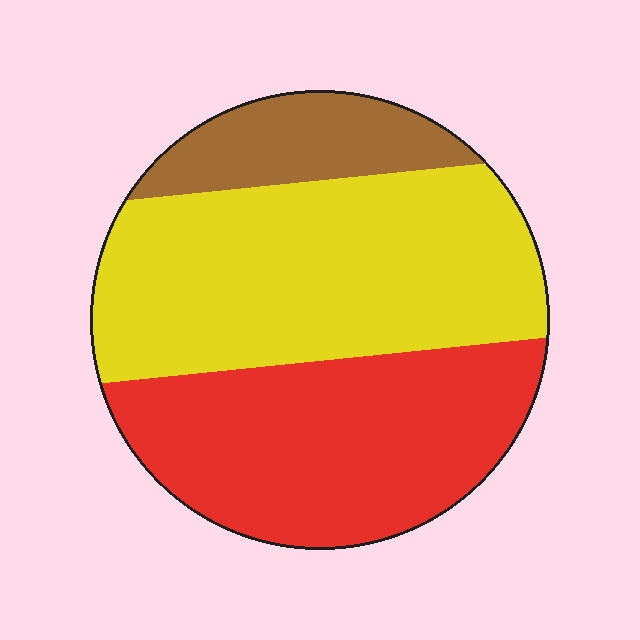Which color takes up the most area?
Yellow, at roughly 45%.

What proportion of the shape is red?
Red takes up about two fifths (2/5) of the shape.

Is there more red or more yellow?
Yellow.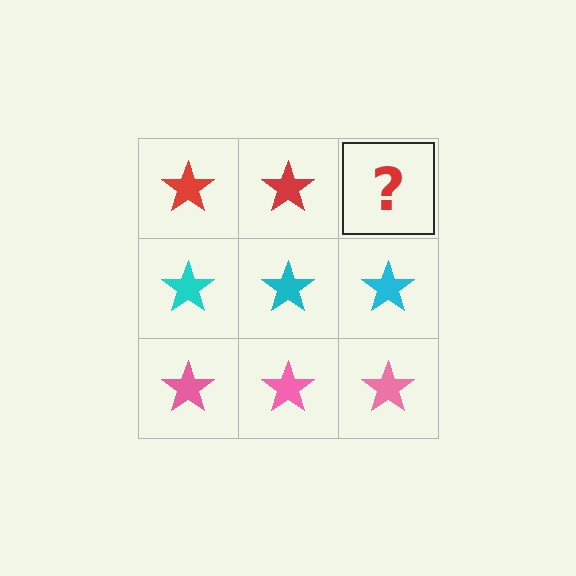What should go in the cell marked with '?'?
The missing cell should contain a red star.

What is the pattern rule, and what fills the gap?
The rule is that each row has a consistent color. The gap should be filled with a red star.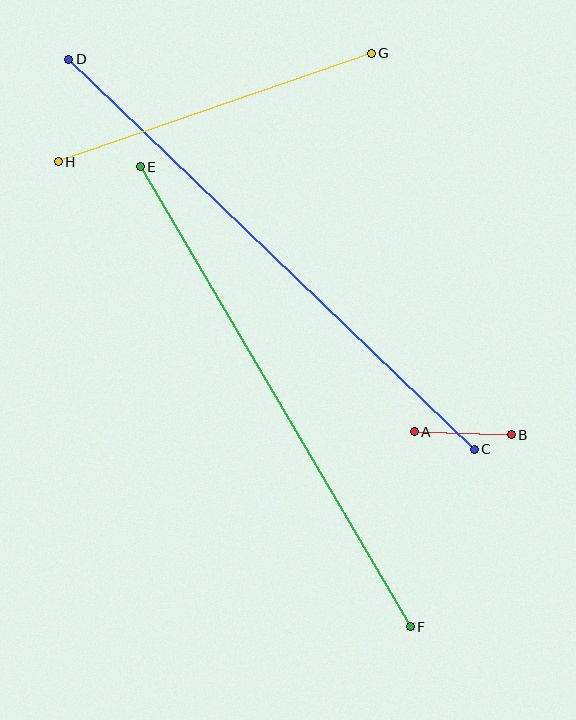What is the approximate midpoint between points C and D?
The midpoint is at approximately (272, 254) pixels.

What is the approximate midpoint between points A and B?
The midpoint is at approximately (463, 433) pixels.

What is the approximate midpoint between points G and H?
The midpoint is at approximately (215, 107) pixels.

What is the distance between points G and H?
The distance is approximately 331 pixels.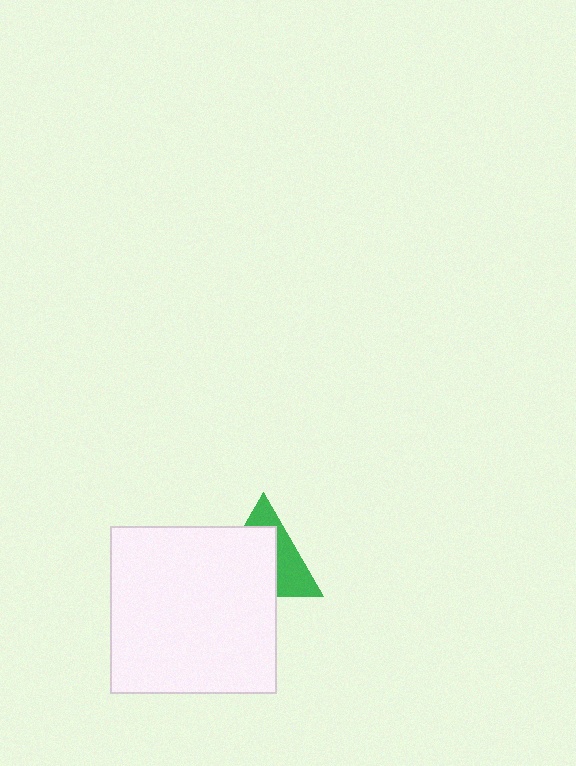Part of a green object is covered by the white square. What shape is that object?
It is a triangle.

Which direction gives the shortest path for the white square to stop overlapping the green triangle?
Moving toward the lower-left gives the shortest separation.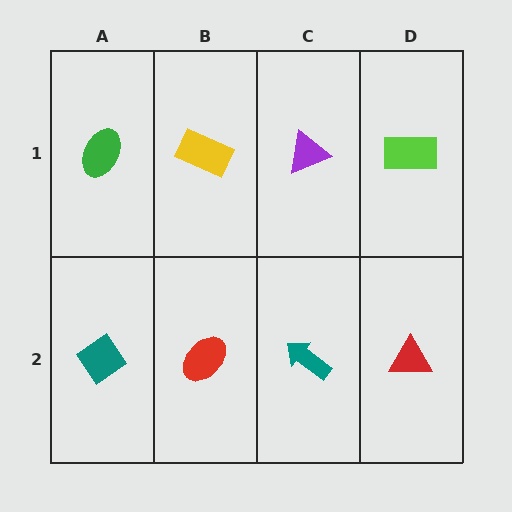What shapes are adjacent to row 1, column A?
A teal diamond (row 2, column A), a yellow rectangle (row 1, column B).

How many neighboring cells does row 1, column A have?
2.